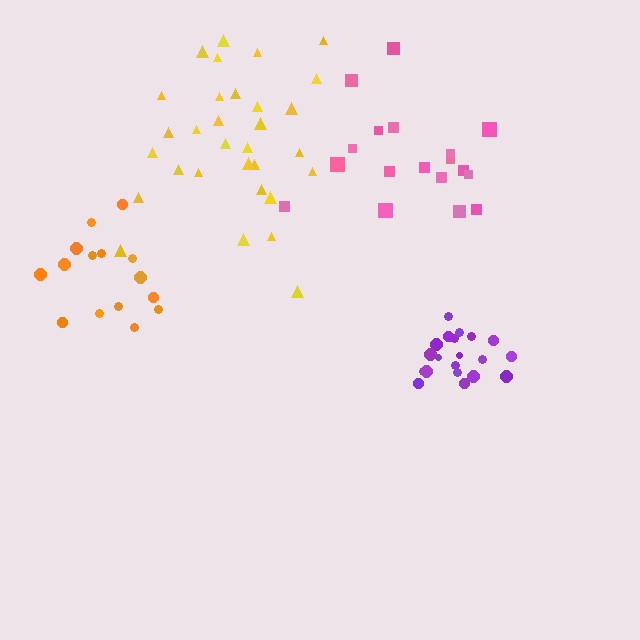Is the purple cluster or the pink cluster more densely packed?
Purple.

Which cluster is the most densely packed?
Purple.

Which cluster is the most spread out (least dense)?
Pink.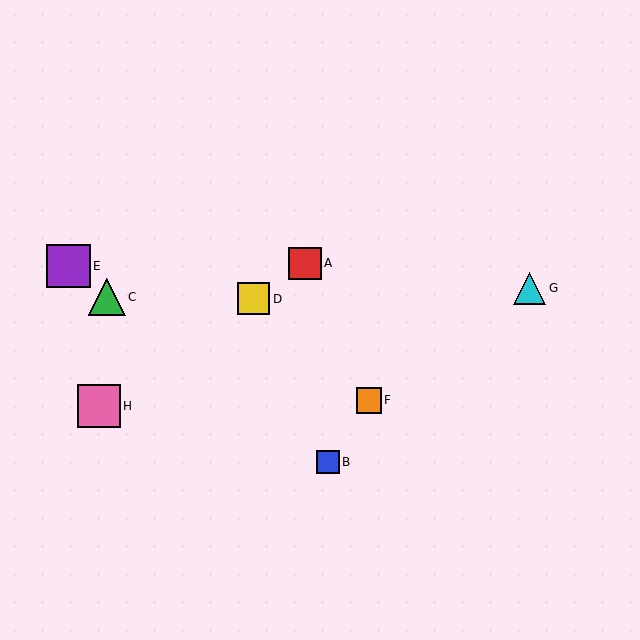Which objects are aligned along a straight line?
Objects A, D, H are aligned along a straight line.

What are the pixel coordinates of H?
Object H is at (99, 406).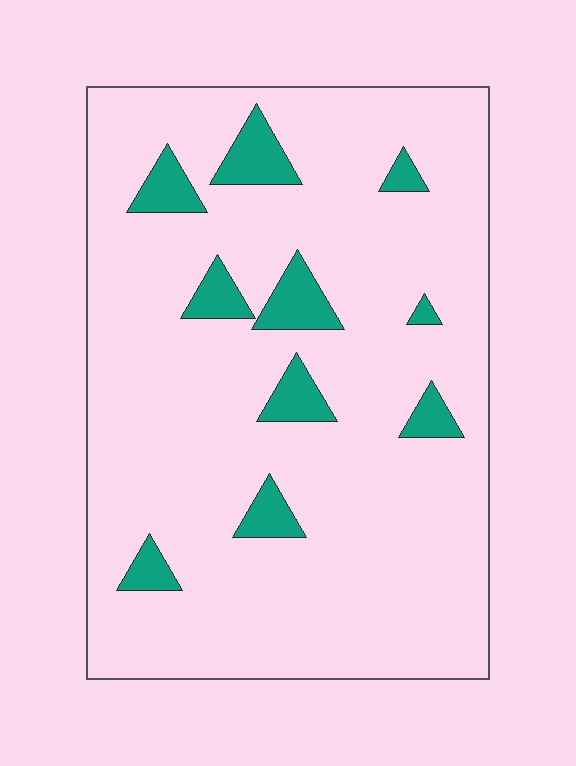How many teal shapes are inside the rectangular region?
10.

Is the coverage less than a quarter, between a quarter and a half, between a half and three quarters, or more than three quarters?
Less than a quarter.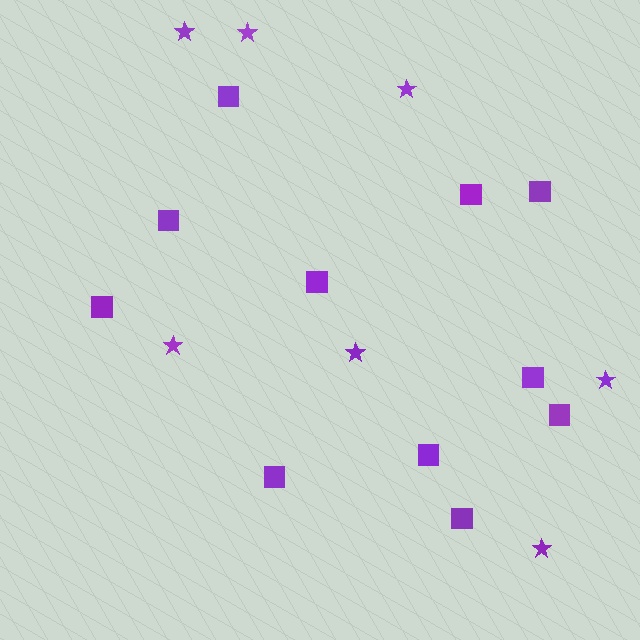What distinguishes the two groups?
There are 2 groups: one group of stars (7) and one group of squares (11).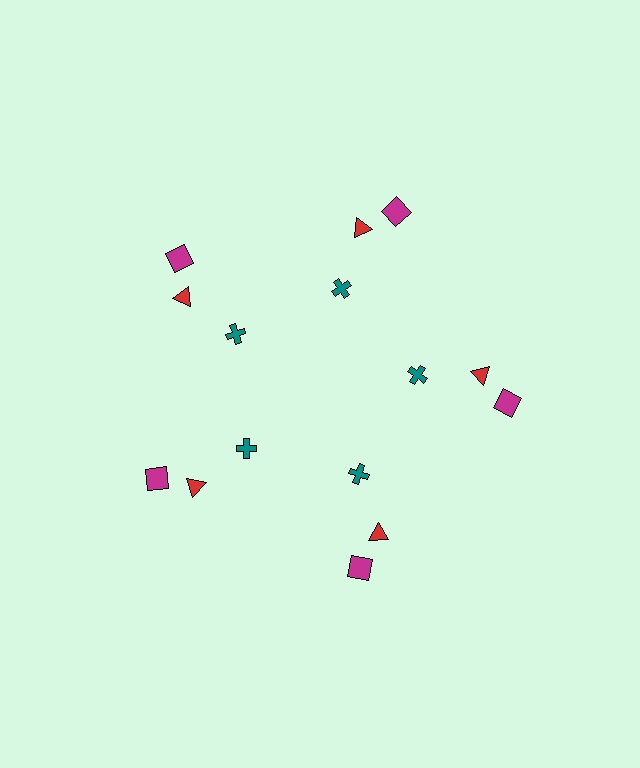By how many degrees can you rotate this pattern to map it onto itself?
The pattern maps onto itself every 72 degrees of rotation.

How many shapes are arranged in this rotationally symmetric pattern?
There are 15 shapes, arranged in 5 groups of 3.